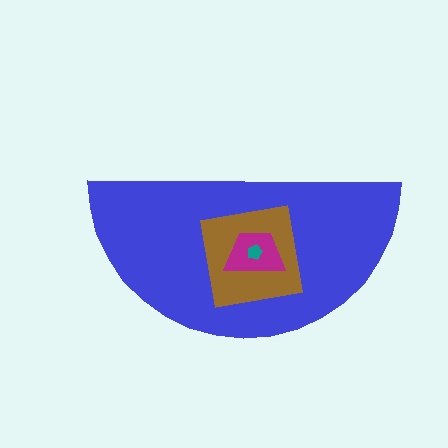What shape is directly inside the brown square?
The magenta trapezoid.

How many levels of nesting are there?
4.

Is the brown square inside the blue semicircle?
Yes.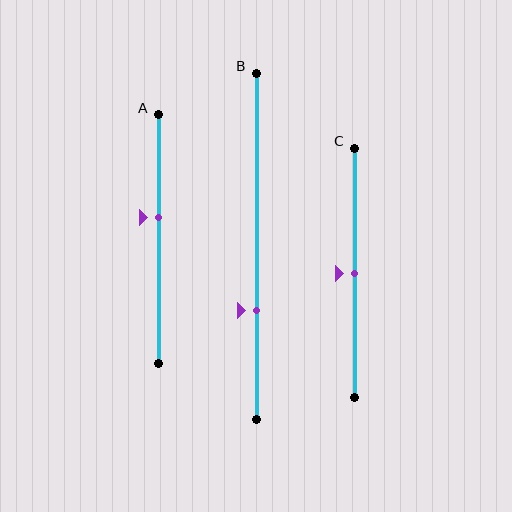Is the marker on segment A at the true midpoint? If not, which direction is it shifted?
No, the marker on segment A is shifted upward by about 9% of the segment length.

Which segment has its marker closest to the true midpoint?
Segment C has its marker closest to the true midpoint.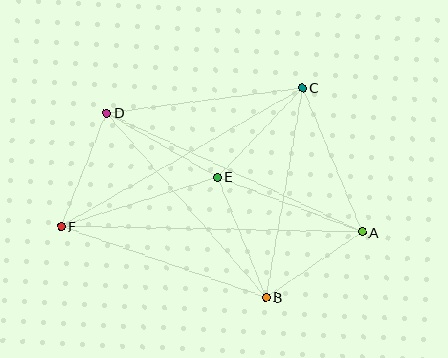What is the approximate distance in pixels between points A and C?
The distance between A and C is approximately 156 pixels.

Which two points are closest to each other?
Points A and B are closest to each other.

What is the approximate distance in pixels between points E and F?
The distance between E and F is approximately 164 pixels.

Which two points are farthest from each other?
Points A and F are farthest from each other.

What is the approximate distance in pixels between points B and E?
The distance between B and E is approximately 130 pixels.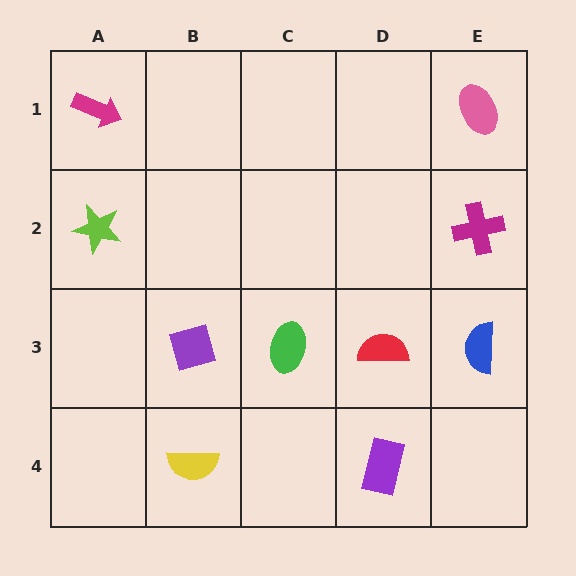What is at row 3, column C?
A green ellipse.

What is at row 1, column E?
A pink ellipse.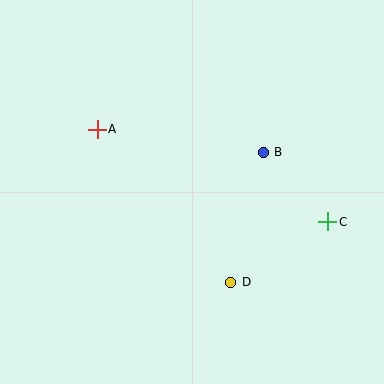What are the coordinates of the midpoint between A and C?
The midpoint between A and C is at (212, 175).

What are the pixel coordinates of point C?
Point C is at (328, 222).